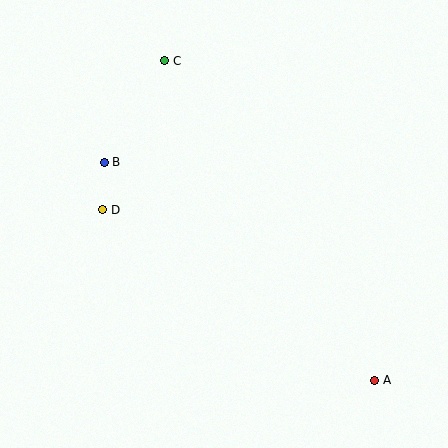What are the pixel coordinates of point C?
Point C is at (165, 61).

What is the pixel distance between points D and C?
The distance between D and C is 162 pixels.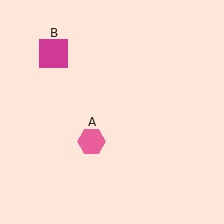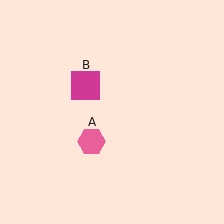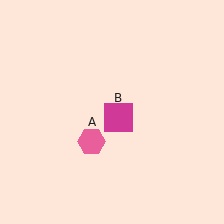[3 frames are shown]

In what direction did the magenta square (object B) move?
The magenta square (object B) moved down and to the right.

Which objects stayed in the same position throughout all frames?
Pink hexagon (object A) remained stationary.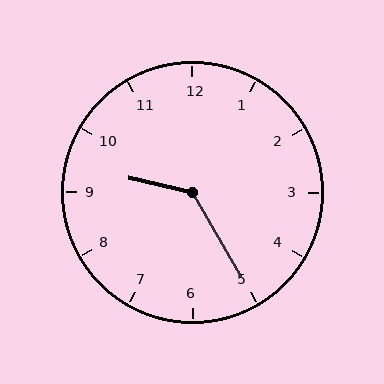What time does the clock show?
9:25.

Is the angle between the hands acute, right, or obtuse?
It is obtuse.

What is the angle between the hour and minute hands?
Approximately 132 degrees.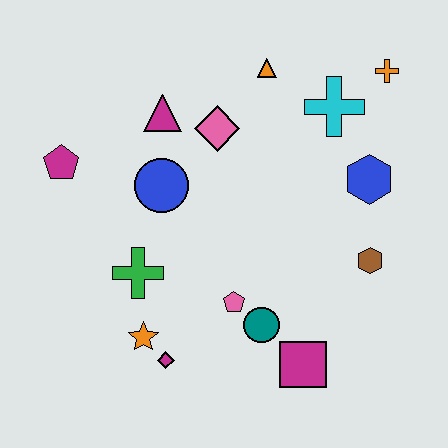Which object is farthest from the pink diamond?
The magenta square is farthest from the pink diamond.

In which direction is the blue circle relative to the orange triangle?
The blue circle is below the orange triangle.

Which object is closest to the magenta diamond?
The orange star is closest to the magenta diamond.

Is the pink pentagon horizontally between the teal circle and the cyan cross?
No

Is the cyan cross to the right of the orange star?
Yes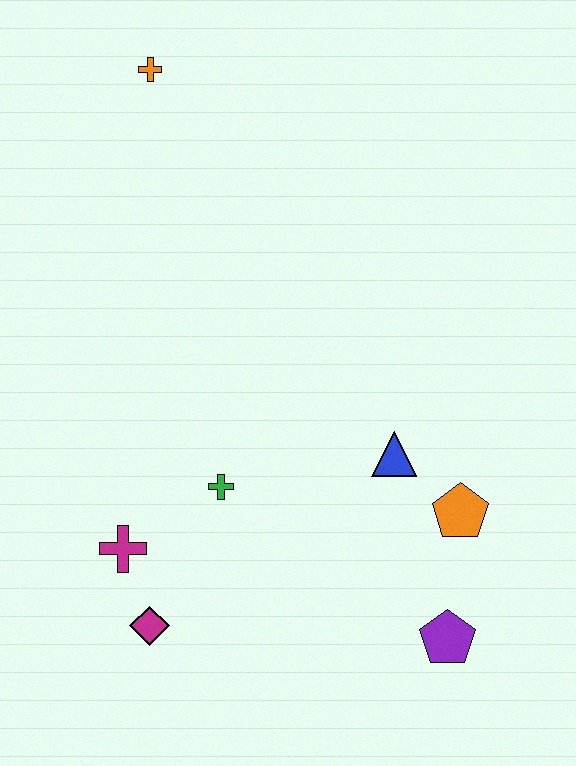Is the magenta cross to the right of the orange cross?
No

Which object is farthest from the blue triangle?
The orange cross is farthest from the blue triangle.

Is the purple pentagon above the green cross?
No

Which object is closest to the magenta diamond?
The magenta cross is closest to the magenta diamond.